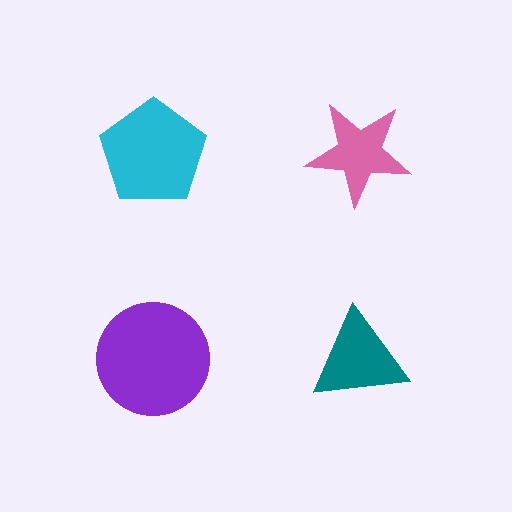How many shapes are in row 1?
2 shapes.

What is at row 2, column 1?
A purple circle.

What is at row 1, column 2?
A pink star.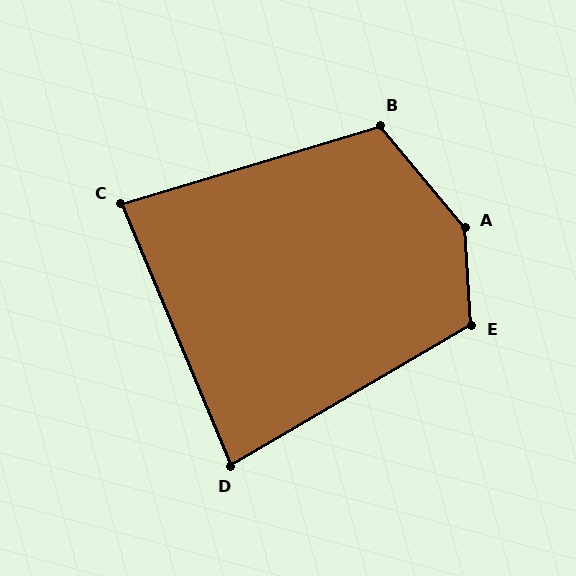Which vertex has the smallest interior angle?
D, at approximately 82 degrees.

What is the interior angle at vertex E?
Approximately 117 degrees (obtuse).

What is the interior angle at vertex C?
Approximately 84 degrees (acute).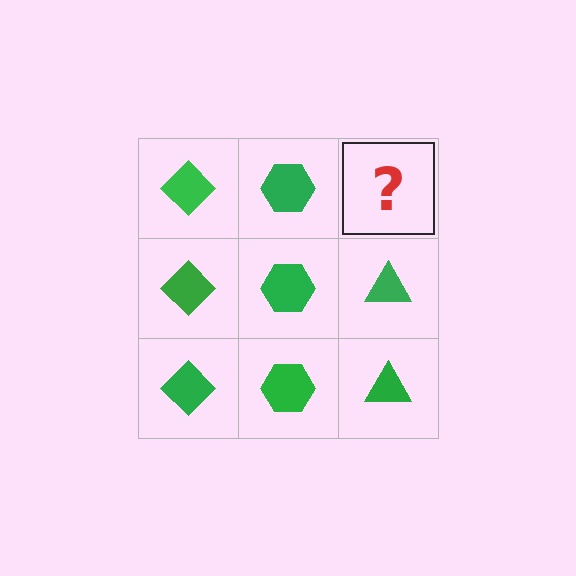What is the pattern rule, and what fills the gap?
The rule is that each column has a consistent shape. The gap should be filled with a green triangle.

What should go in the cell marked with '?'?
The missing cell should contain a green triangle.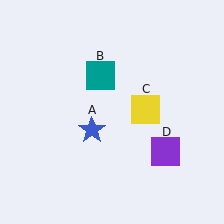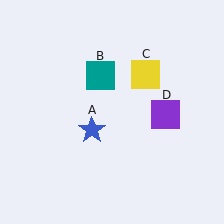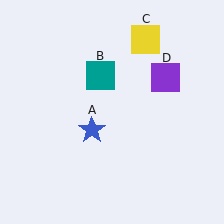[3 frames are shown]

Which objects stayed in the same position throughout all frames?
Blue star (object A) and teal square (object B) remained stationary.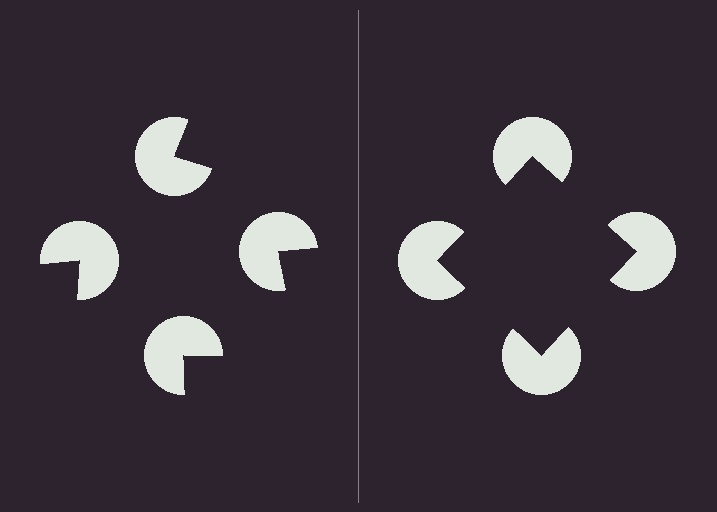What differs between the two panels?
The pac-man discs are positioned identically on both sides; only the wedge orientations differ. On the right they align to a square; on the left they are misaligned.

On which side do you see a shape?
An illusory square appears on the right side. On the left side the wedge cuts are rotated, so no coherent shape forms.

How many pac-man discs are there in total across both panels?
8 — 4 on each side.